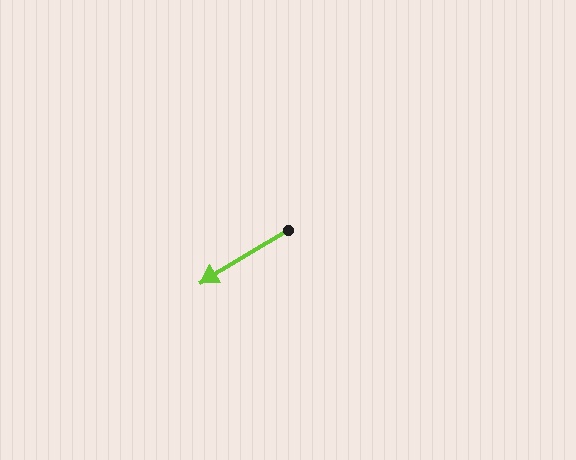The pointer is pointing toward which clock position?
Roughly 8 o'clock.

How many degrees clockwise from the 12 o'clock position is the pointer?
Approximately 239 degrees.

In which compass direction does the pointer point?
Southwest.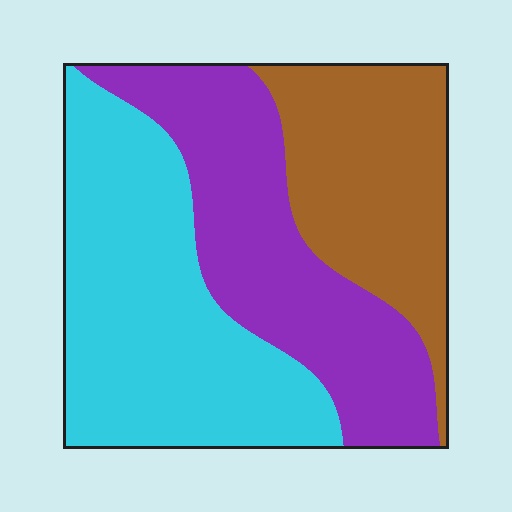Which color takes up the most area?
Cyan, at roughly 40%.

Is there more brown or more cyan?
Cyan.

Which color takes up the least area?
Brown, at roughly 25%.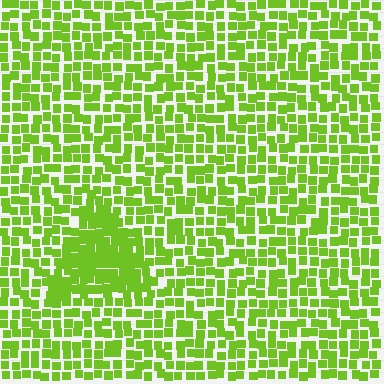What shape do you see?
I see a triangle.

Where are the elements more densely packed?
The elements are more densely packed inside the triangle boundary.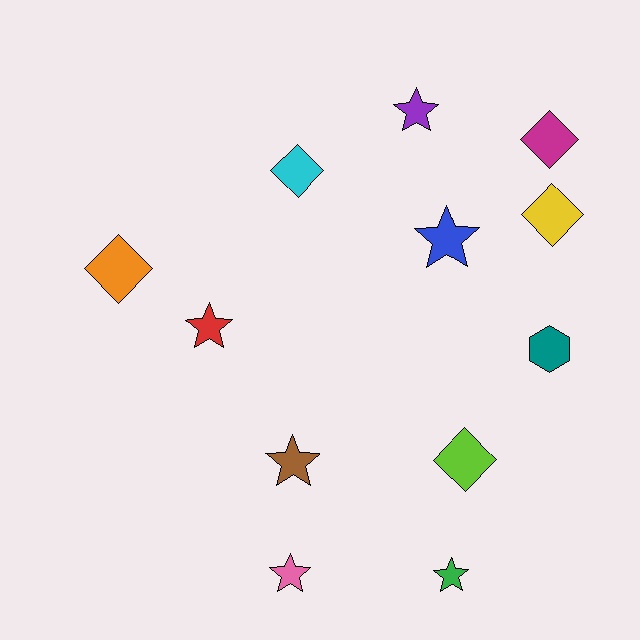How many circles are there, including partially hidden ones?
There are no circles.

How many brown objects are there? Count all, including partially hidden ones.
There is 1 brown object.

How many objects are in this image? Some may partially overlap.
There are 12 objects.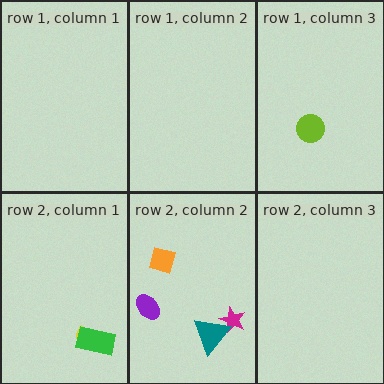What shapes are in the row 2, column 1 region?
The yellow semicircle, the green rectangle.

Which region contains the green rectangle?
The row 2, column 1 region.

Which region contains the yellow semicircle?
The row 2, column 1 region.